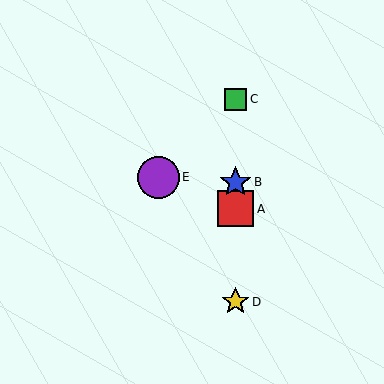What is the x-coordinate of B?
Object B is at x≈236.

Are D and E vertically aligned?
No, D is at x≈236 and E is at x≈159.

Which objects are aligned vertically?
Objects A, B, C, D are aligned vertically.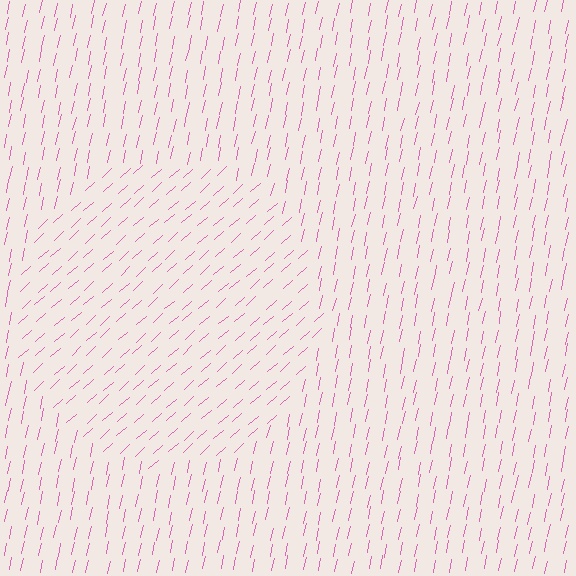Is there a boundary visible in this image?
Yes, there is a texture boundary formed by a change in line orientation.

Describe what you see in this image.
The image is filled with small pink line segments. A circle region in the image has lines oriented differently from the surrounding lines, creating a visible texture boundary.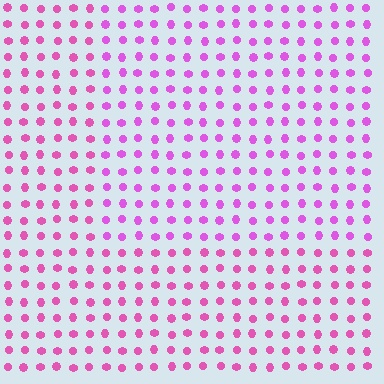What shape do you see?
I see a rectangle.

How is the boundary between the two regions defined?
The boundary is defined purely by a slight shift in hue (about 22 degrees). Spacing, size, and orientation are identical on both sides.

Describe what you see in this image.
The image is filled with small pink elements in a uniform arrangement. A rectangle-shaped region is visible where the elements are tinted to a slightly different hue, forming a subtle color boundary.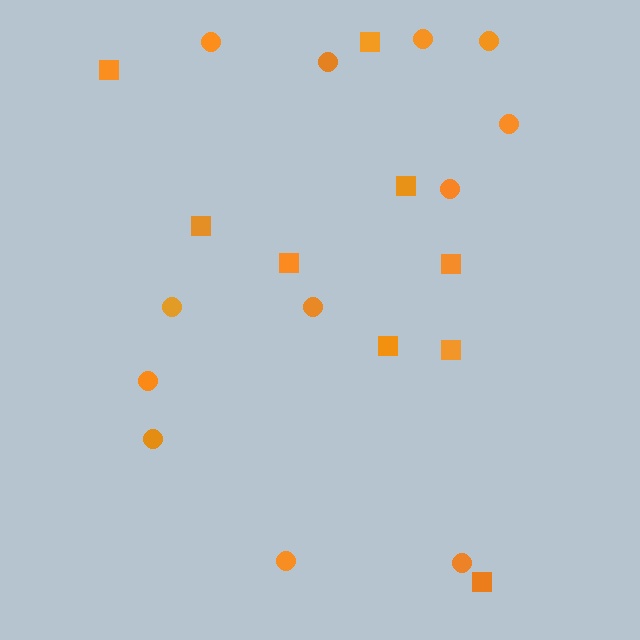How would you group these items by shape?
There are 2 groups: one group of squares (9) and one group of circles (12).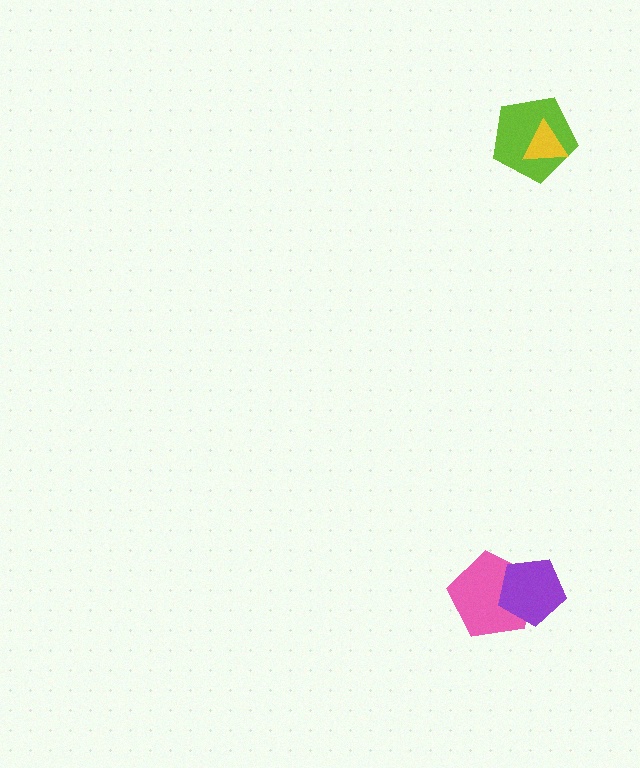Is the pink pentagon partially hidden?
Yes, it is partially covered by another shape.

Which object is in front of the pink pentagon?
The purple pentagon is in front of the pink pentagon.